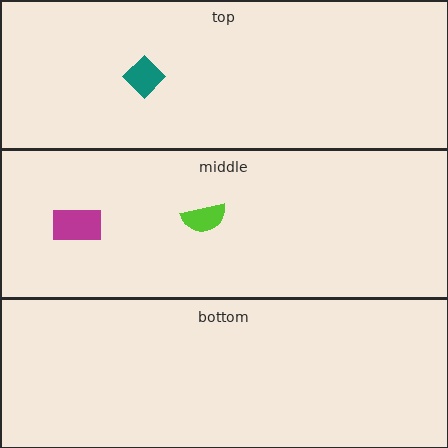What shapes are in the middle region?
The lime semicircle, the magenta rectangle.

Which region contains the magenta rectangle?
The middle region.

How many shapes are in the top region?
1.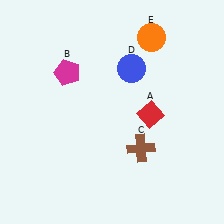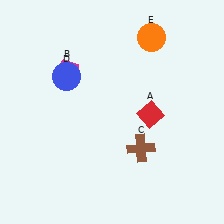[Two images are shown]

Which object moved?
The blue circle (D) moved left.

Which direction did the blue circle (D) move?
The blue circle (D) moved left.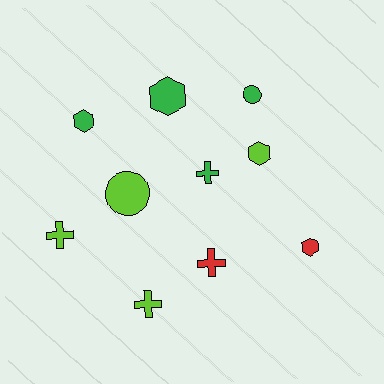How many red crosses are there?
There is 1 red cross.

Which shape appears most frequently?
Cross, with 4 objects.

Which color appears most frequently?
Green, with 4 objects.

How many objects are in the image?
There are 10 objects.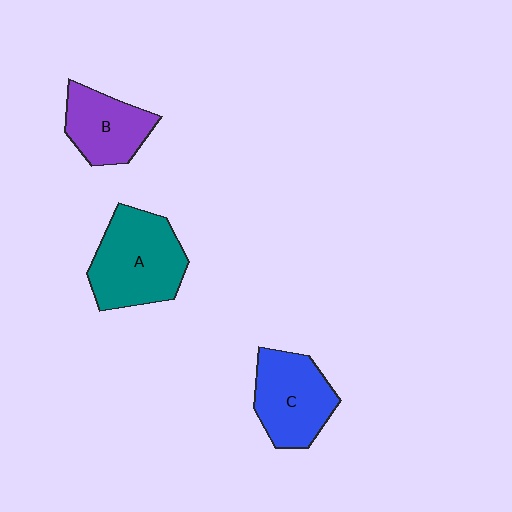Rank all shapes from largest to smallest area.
From largest to smallest: A (teal), C (blue), B (purple).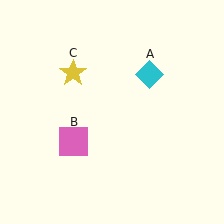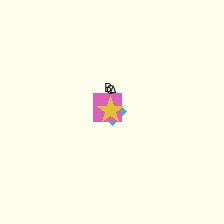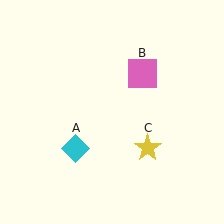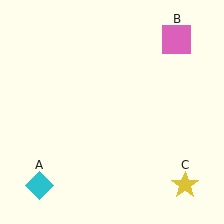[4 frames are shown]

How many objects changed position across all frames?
3 objects changed position: cyan diamond (object A), pink square (object B), yellow star (object C).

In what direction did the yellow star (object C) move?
The yellow star (object C) moved down and to the right.